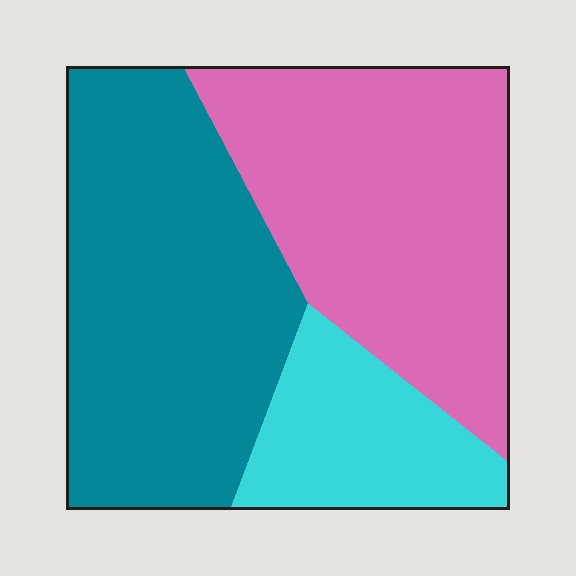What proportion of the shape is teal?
Teal covers roughly 45% of the shape.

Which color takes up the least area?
Cyan, at roughly 15%.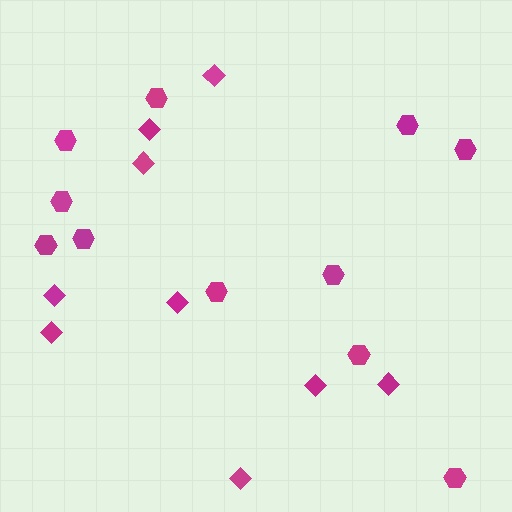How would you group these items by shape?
There are 2 groups: one group of diamonds (9) and one group of hexagons (11).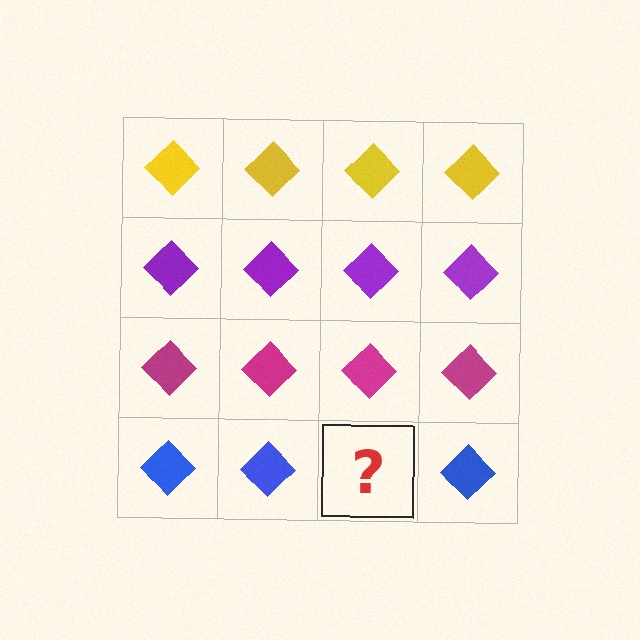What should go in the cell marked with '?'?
The missing cell should contain a blue diamond.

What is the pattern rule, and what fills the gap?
The rule is that each row has a consistent color. The gap should be filled with a blue diamond.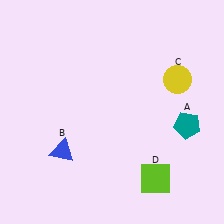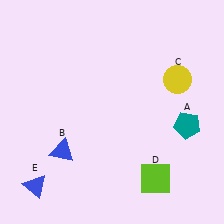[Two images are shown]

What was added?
A blue triangle (E) was added in Image 2.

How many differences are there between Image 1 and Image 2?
There is 1 difference between the two images.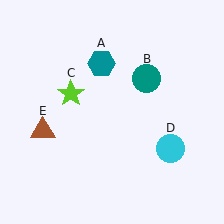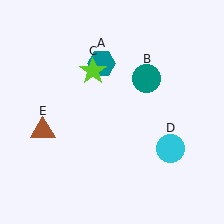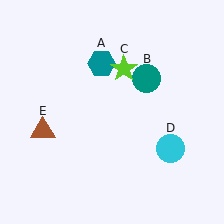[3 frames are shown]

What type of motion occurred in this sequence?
The lime star (object C) rotated clockwise around the center of the scene.